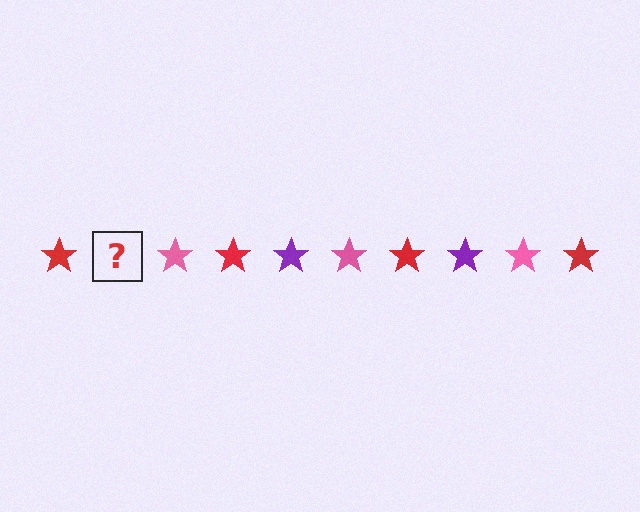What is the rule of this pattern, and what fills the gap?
The rule is that the pattern cycles through red, purple, pink stars. The gap should be filled with a purple star.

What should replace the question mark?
The question mark should be replaced with a purple star.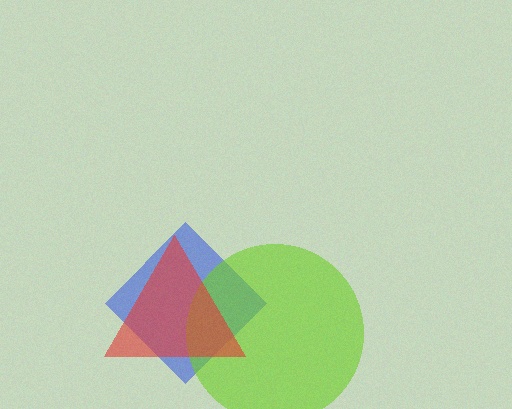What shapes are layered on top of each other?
The layered shapes are: a blue diamond, a lime circle, a red triangle.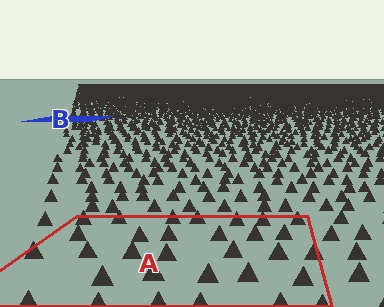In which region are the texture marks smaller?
The texture marks are smaller in region B, because it is farther away.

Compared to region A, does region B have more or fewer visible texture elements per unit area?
Region B has more texture elements per unit area — they are packed more densely because it is farther away.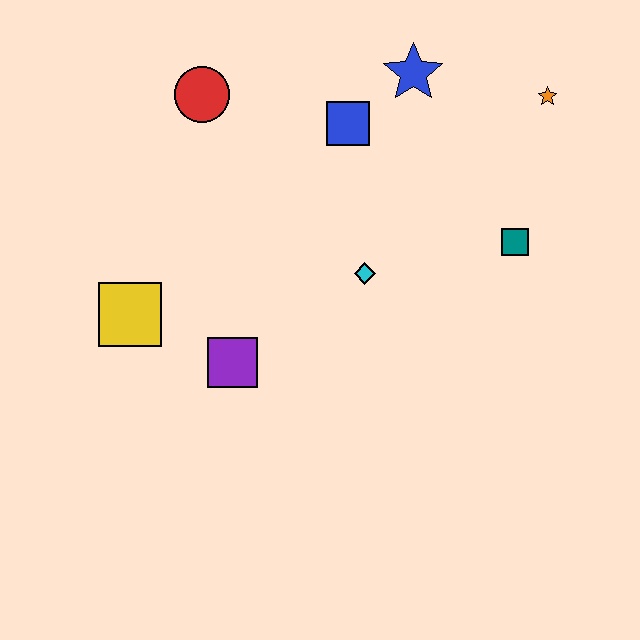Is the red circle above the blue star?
No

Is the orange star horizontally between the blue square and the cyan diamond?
No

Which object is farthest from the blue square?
The yellow square is farthest from the blue square.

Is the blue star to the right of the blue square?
Yes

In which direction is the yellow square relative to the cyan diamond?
The yellow square is to the left of the cyan diamond.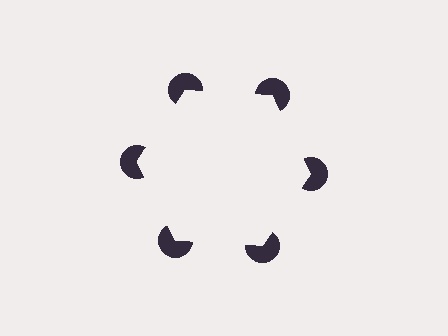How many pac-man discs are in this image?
There are 6 — one at each vertex of the illusory hexagon.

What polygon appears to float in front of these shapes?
An illusory hexagon — its edges are inferred from the aligned wedge cuts in the pac-man discs, not physically drawn.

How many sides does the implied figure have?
6 sides.